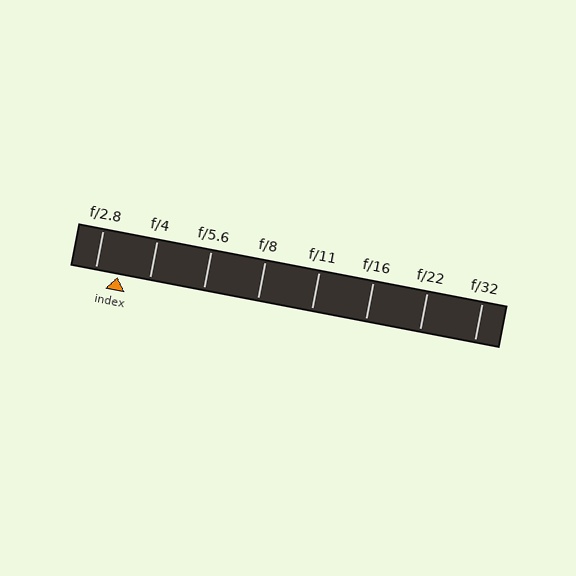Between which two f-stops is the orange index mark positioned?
The index mark is between f/2.8 and f/4.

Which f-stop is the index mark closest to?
The index mark is closest to f/2.8.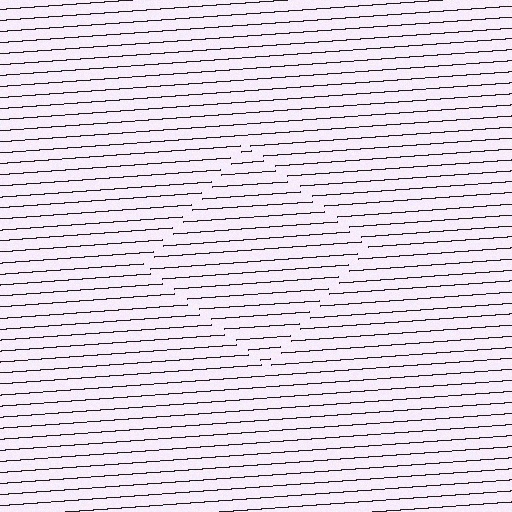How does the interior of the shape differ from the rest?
The interior of the shape contains the same grating, shifted by half a period — the contour is defined by the phase discontinuity where line-ends from the inner and outer gratings abut.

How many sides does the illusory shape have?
4 sides — the line-ends trace a square.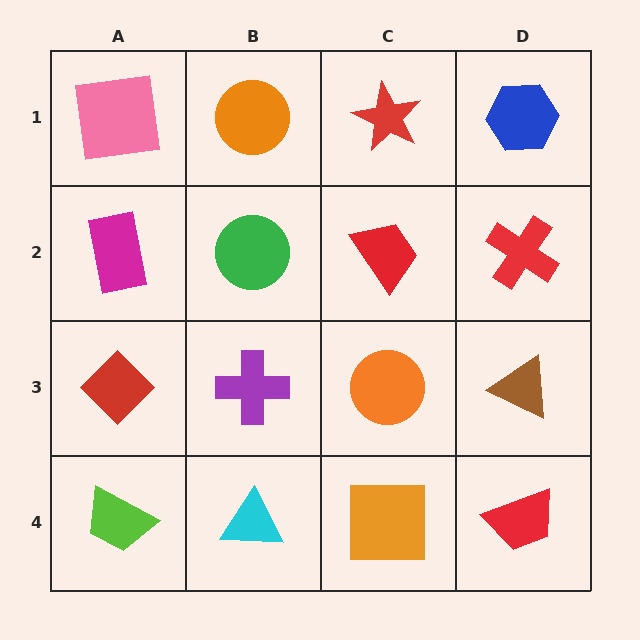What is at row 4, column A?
A lime trapezoid.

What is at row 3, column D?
A brown triangle.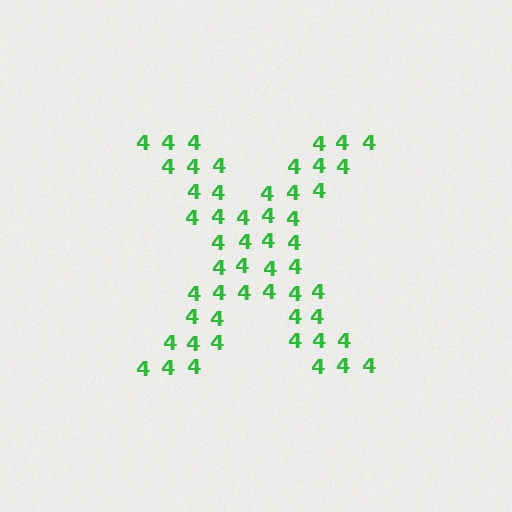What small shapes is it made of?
It is made of small digit 4's.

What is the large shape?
The large shape is the letter X.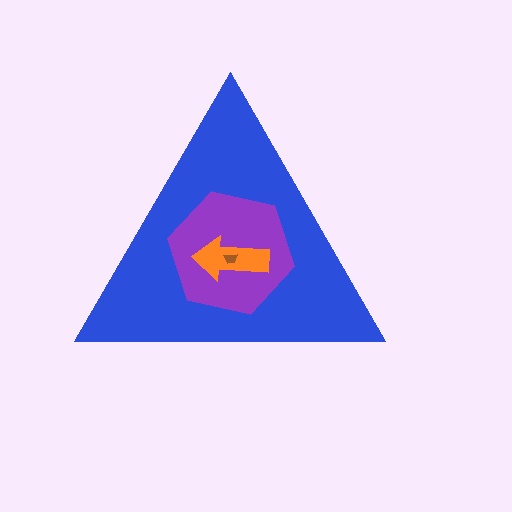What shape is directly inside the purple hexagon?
The orange arrow.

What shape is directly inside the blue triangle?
The purple hexagon.